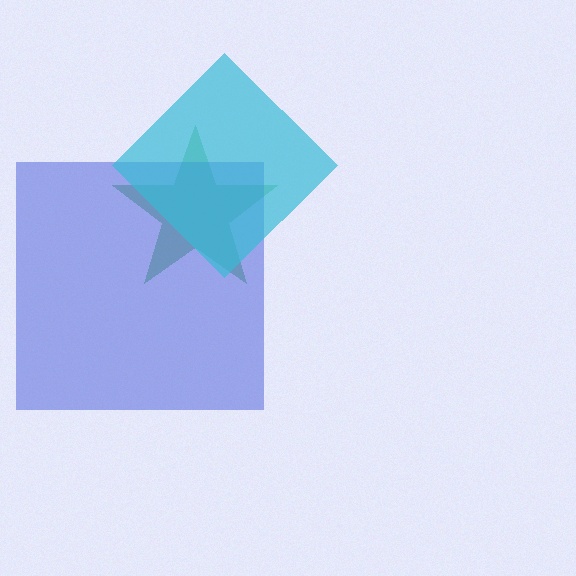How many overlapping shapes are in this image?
There are 3 overlapping shapes in the image.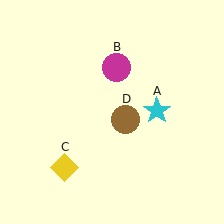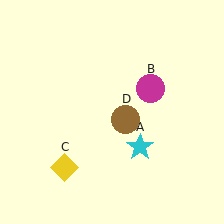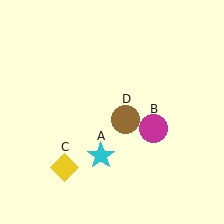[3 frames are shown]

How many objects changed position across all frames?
2 objects changed position: cyan star (object A), magenta circle (object B).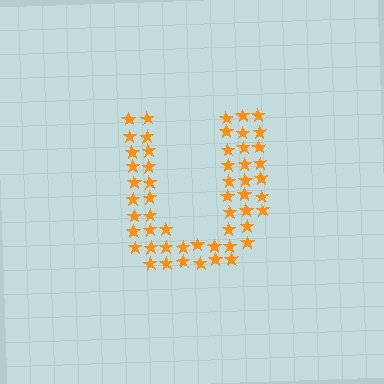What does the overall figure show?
The overall figure shows the letter U.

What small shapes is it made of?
It is made of small stars.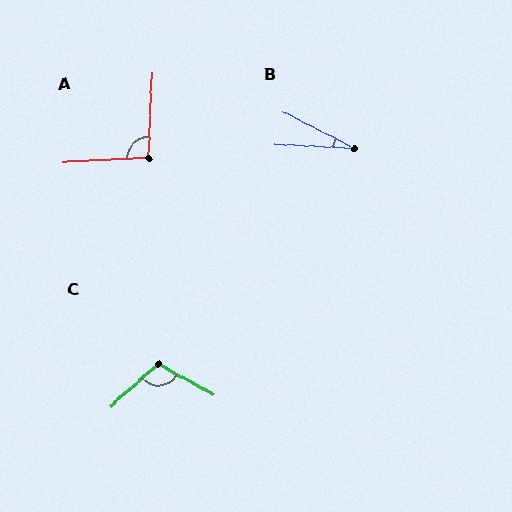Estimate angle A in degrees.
Approximately 95 degrees.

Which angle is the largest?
C, at approximately 109 degrees.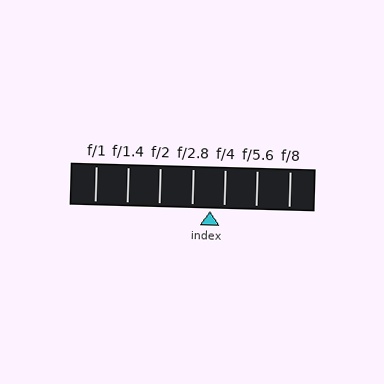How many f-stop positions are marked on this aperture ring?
There are 7 f-stop positions marked.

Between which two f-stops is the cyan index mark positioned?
The index mark is between f/2.8 and f/4.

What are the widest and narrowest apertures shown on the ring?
The widest aperture shown is f/1 and the narrowest is f/8.